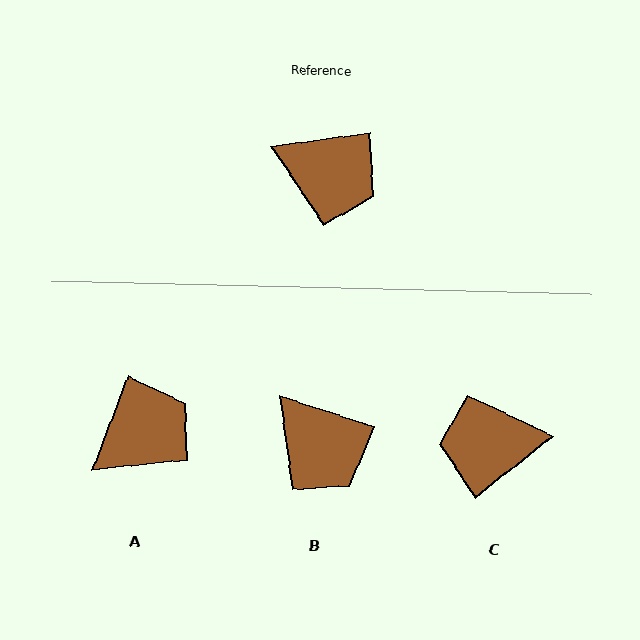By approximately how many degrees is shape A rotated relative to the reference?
Approximately 62 degrees counter-clockwise.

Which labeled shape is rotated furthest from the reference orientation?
C, about 149 degrees away.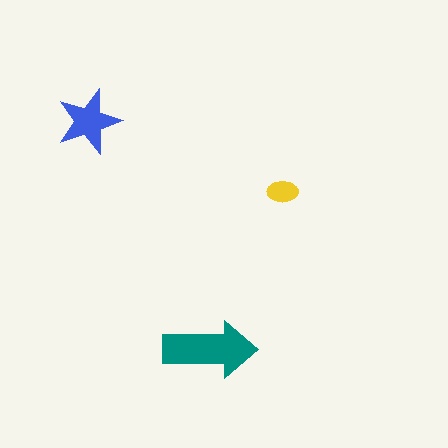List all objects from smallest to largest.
The yellow ellipse, the blue star, the teal arrow.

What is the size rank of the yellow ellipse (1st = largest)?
3rd.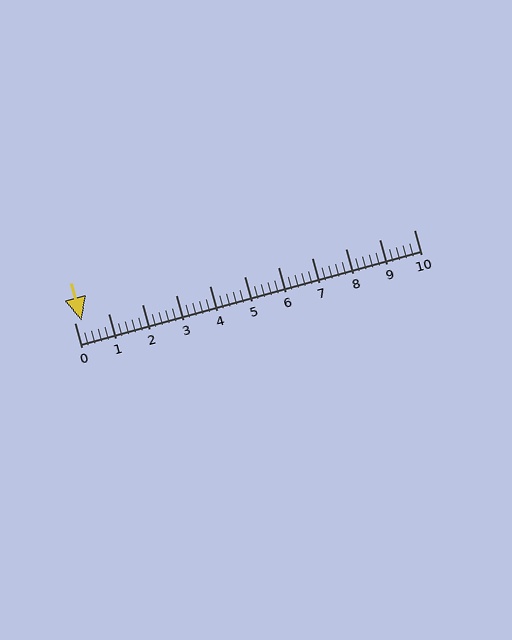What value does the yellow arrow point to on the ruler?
The yellow arrow points to approximately 0.2.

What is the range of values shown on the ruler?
The ruler shows values from 0 to 10.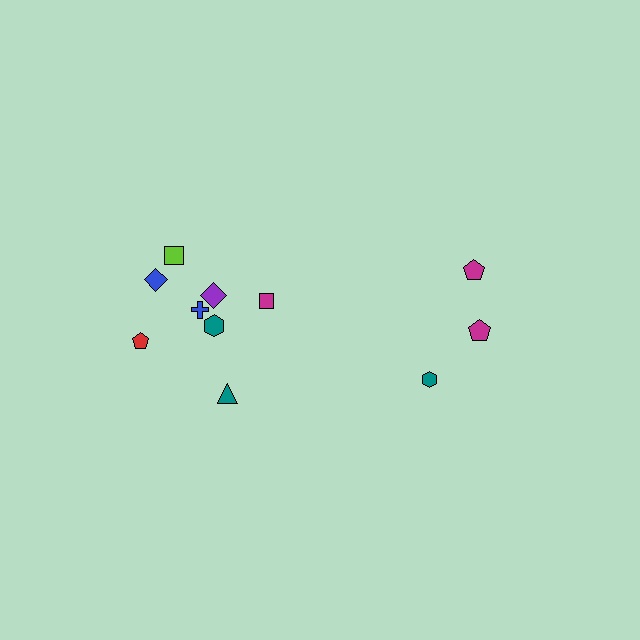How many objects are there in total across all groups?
There are 11 objects.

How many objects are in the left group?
There are 8 objects.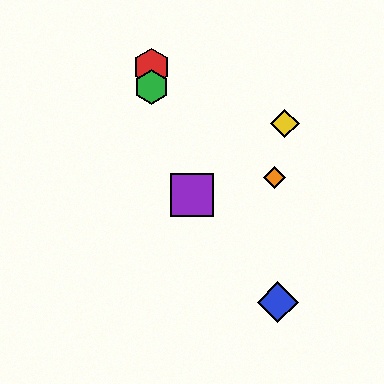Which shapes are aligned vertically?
The red hexagon, the green hexagon are aligned vertically.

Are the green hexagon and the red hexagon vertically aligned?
Yes, both are at x≈151.